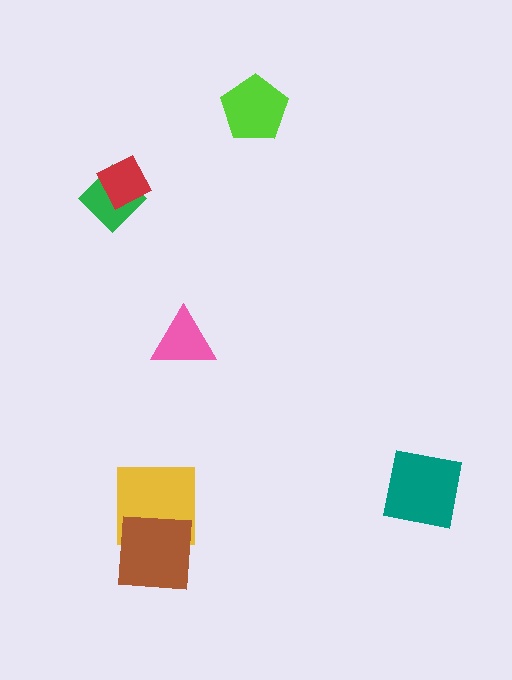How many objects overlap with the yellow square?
1 object overlaps with the yellow square.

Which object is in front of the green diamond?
The red diamond is in front of the green diamond.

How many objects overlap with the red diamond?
1 object overlaps with the red diamond.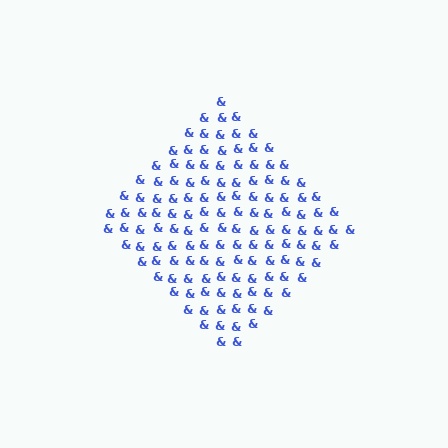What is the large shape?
The large shape is a diamond.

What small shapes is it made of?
It is made of small ampersands.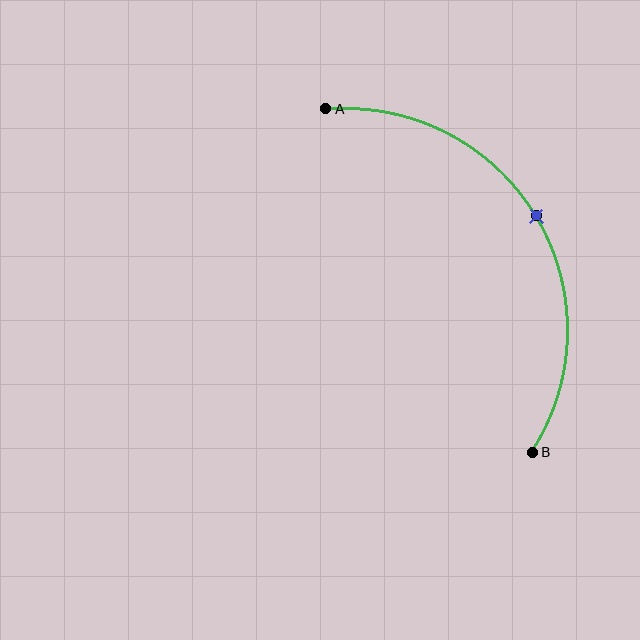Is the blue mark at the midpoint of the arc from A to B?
Yes. The blue mark lies on the arc at equal arc-length from both A and B — it is the arc midpoint.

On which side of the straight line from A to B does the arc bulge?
The arc bulges to the right of the straight line connecting A and B.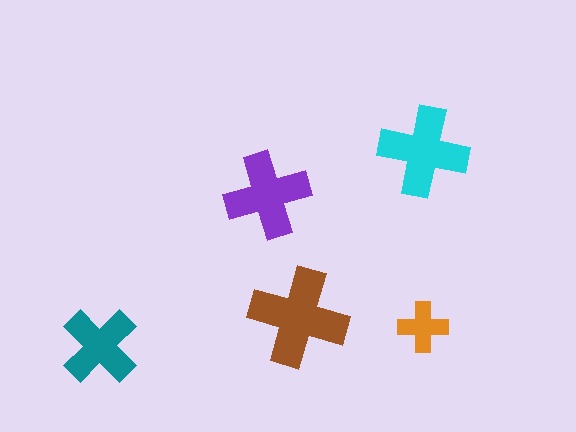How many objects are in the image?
There are 5 objects in the image.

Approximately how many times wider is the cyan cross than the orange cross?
About 2 times wider.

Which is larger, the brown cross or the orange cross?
The brown one.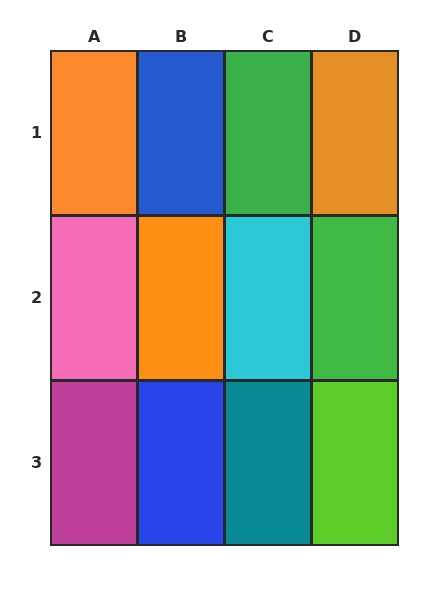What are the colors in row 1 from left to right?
Orange, blue, green, orange.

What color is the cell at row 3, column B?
Blue.